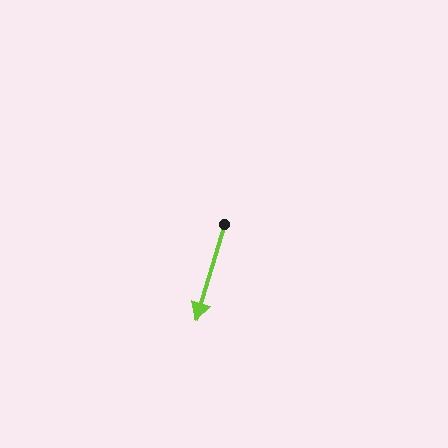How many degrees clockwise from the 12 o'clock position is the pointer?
Approximately 196 degrees.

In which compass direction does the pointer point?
South.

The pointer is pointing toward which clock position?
Roughly 7 o'clock.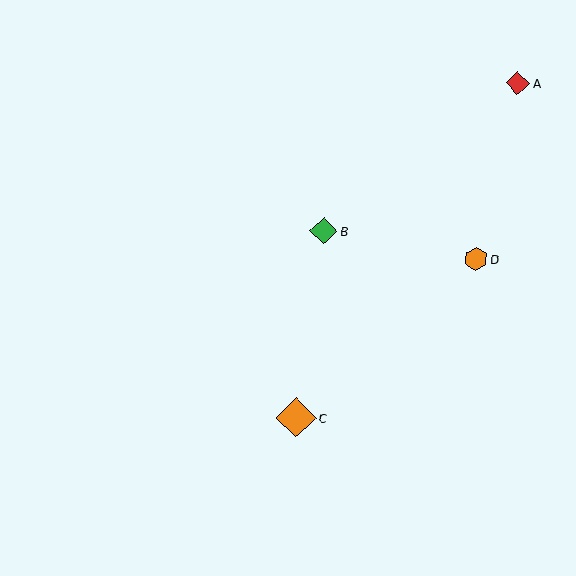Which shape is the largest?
The orange diamond (labeled C) is the largest.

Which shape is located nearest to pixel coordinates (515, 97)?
The red diamond (labeled A) at (518, 83) is nearest to that location.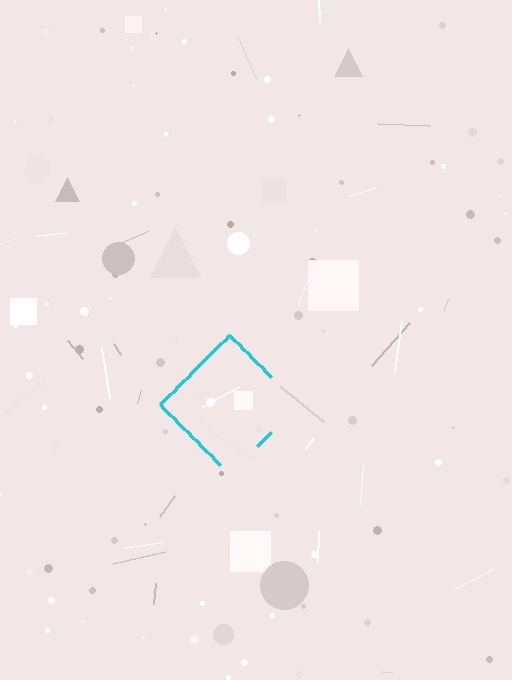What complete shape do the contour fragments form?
The contour fragments form a diamond.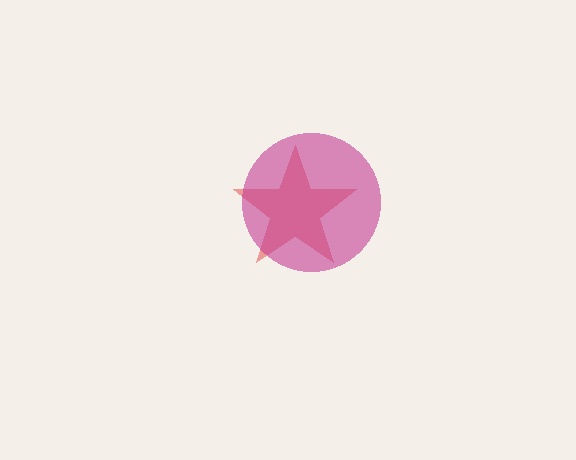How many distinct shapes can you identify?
There are 2 distinct shapes: a red star, a magenta circle.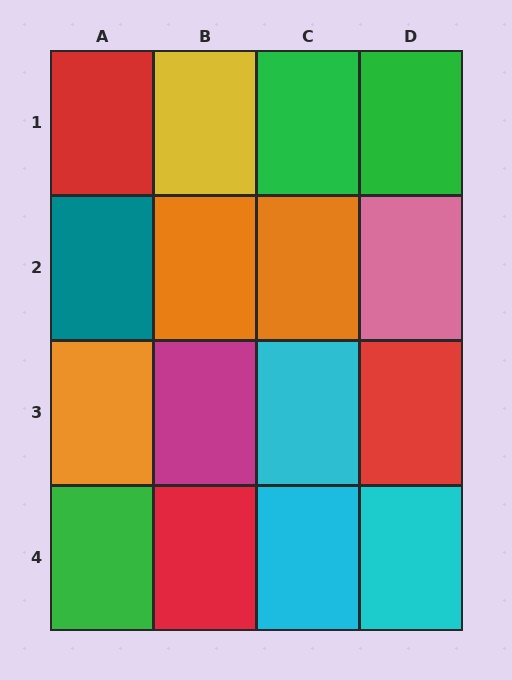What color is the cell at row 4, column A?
Green.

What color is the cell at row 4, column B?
Red.